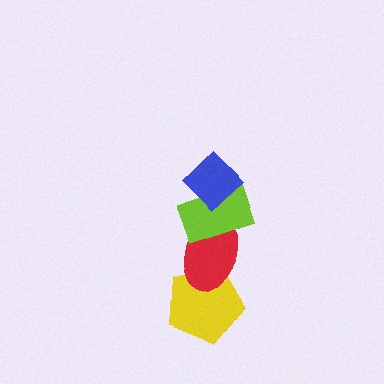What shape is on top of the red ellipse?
The lime rectangle is on top of the red ellipse.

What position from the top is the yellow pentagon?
The yellow pentagon is 4th from the top.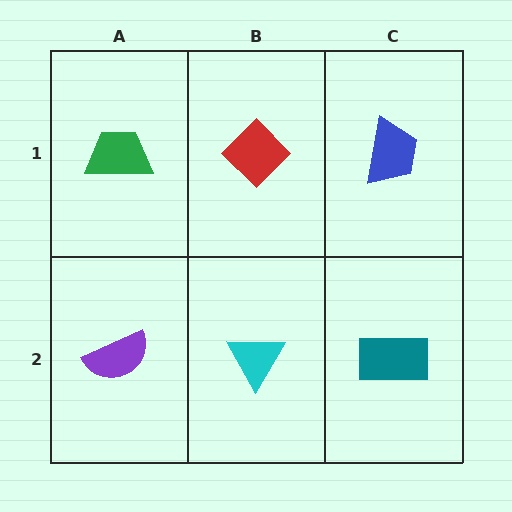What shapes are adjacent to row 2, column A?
A green trapezoid (row 1, column A), a cyan triangle (row 2, column B).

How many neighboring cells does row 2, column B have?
3.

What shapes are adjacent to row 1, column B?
A cyan triangle (row 2, column B), a green trapezoid (row 1, column A), a blue trapezoid (row 1, column C).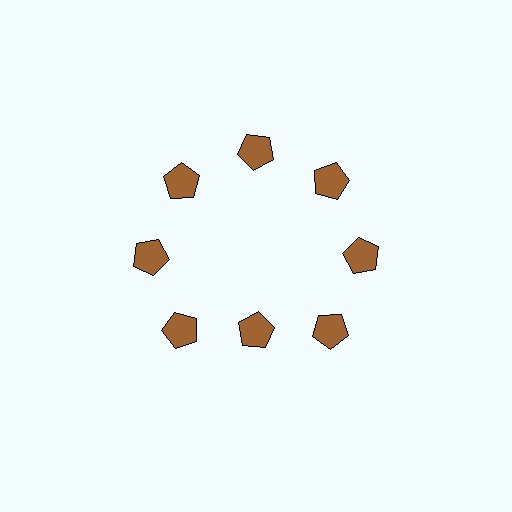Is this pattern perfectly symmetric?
No. The 8 brown pentagons are arranged in a ring, but one element near the 6 o'clock position is pulled inward toward the center, breaking the 8-fold rotational symmetry.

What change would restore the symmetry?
The symmetry would be restored by moving it outward, back onto the ring so that all 8 pentagons sit at equal angles and equal distance from the center.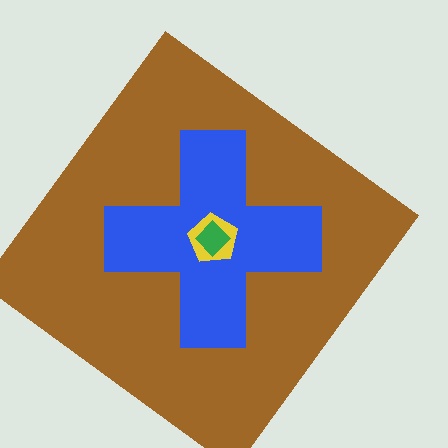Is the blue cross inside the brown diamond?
Yes.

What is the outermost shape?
The brown diamond.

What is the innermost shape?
The green diamond.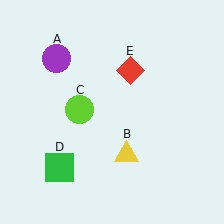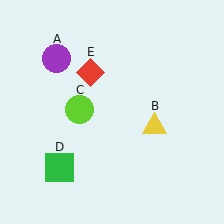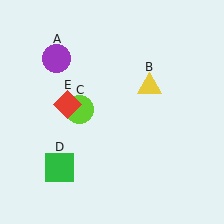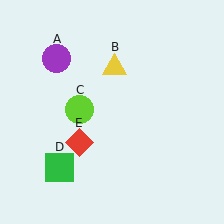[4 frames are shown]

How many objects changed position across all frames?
2 objects changed position: yellow triangle (object B), red diamond (object E).